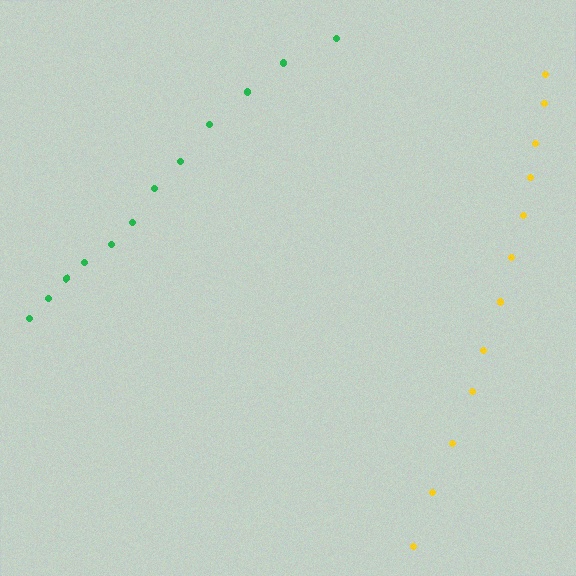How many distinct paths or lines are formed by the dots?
There are 2 distinct paths.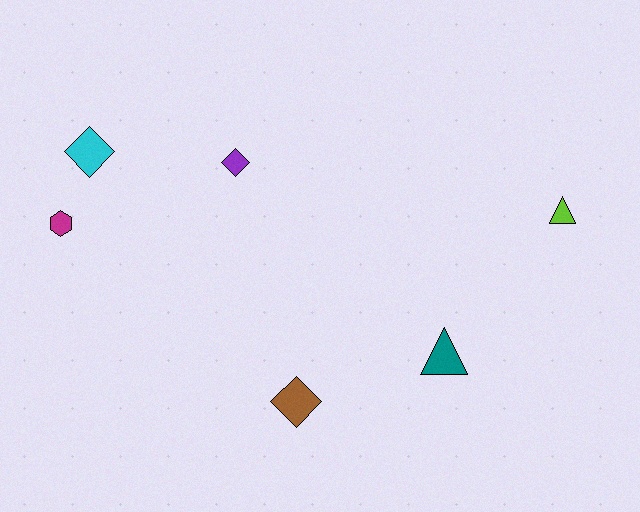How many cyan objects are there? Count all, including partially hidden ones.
There is 1 cyan object.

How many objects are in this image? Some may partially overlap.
There are 6 objects.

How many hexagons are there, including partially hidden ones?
There is 1 hexagon.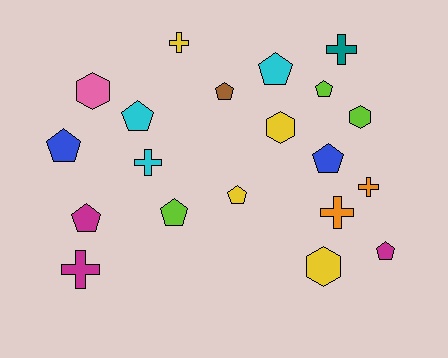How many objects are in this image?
There are 20 objects.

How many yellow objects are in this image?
There are 4 yellow objects.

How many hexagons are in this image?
There are 4 hexagons.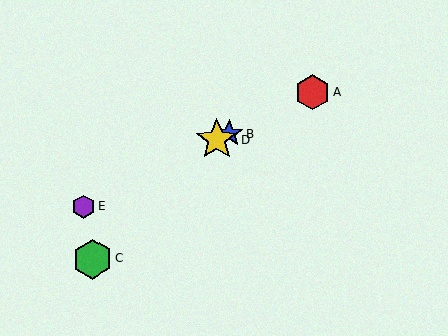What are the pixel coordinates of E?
Object E is at (83, 206).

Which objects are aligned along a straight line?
Objects A, B, D, E are aligned along a straight line.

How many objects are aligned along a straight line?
4 objects (A, B, D, E) are aligned along a straight line.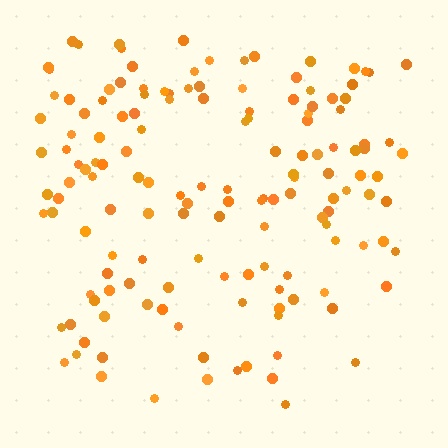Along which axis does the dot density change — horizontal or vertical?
Vertical.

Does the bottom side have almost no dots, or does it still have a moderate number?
Still a moderate number, just noticeably fewer than the top.